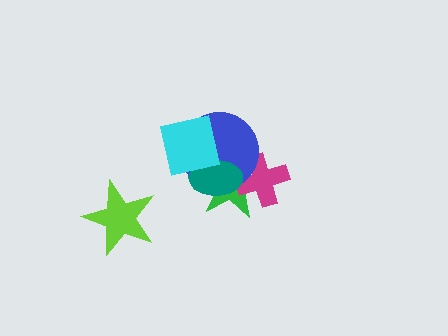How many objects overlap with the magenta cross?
3 objects overlap with the magenta cross.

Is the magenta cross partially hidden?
Yes, it is partially covered by another shape.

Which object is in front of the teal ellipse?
The cyan square is in front of the teal ellipse.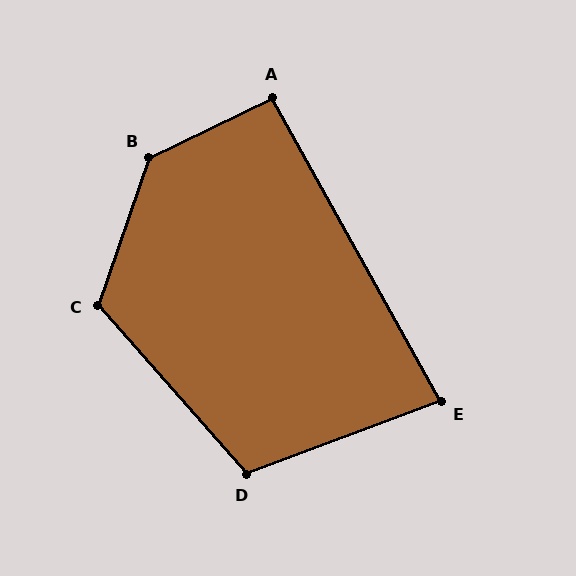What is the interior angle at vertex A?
Approximately 93 degrees (approximately right).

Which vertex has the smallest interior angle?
E, at approximately 81 degrees.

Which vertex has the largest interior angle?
B, at approximately 135 degrees.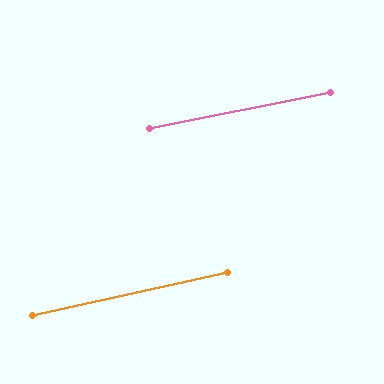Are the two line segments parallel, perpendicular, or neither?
Parallel — their directions differ by only 0.8°.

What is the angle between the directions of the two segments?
Approximately 1 degree.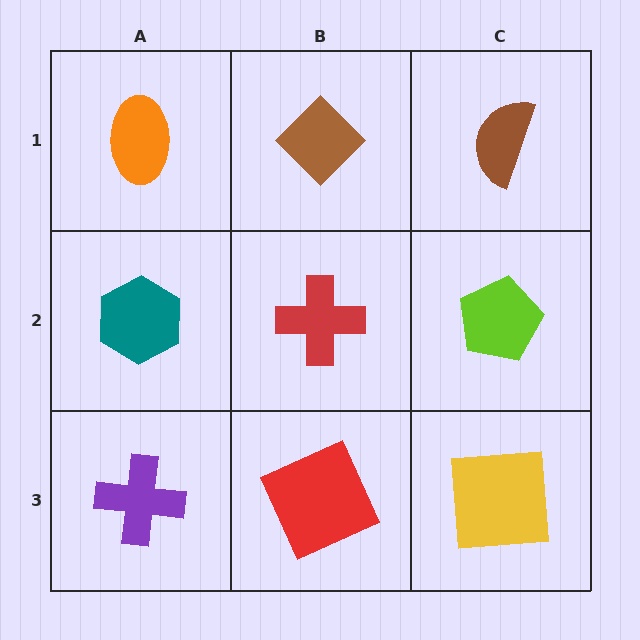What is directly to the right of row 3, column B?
A yellow square.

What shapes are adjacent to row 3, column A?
A teal hexagon (row 2, column A), a red square (row 3, column B).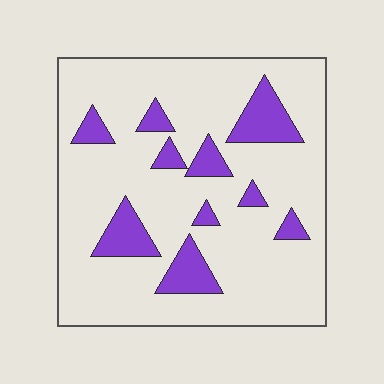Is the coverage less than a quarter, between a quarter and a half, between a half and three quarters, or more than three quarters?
Less than a quarter.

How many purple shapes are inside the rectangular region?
10.